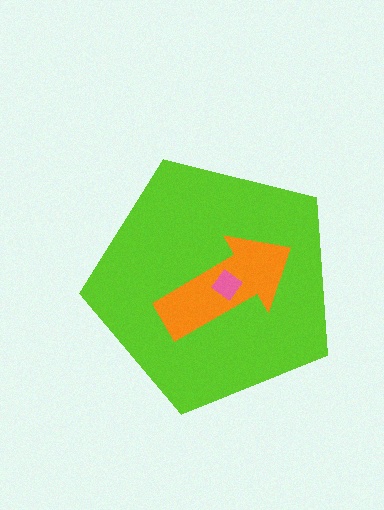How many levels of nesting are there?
3.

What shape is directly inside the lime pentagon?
The orange arrow.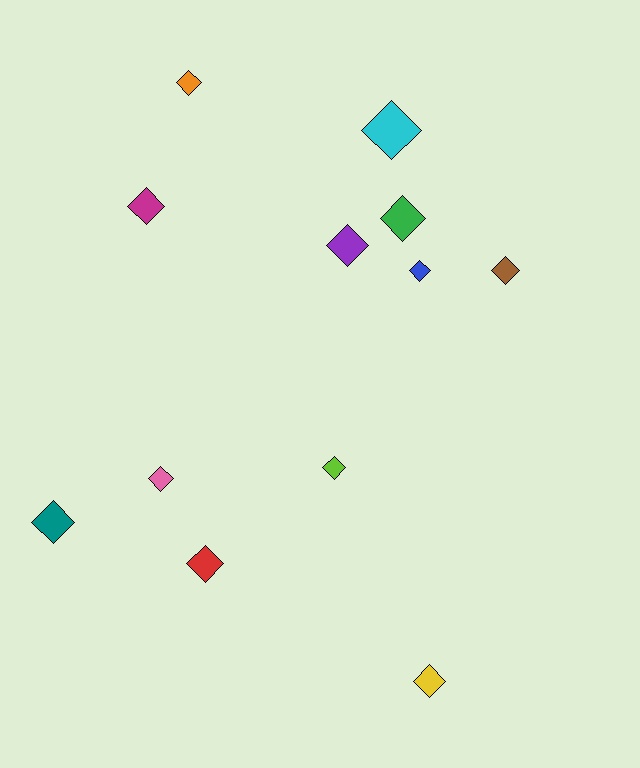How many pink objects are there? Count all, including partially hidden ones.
There is 1 pink object.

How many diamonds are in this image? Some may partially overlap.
There are 12 diamonds.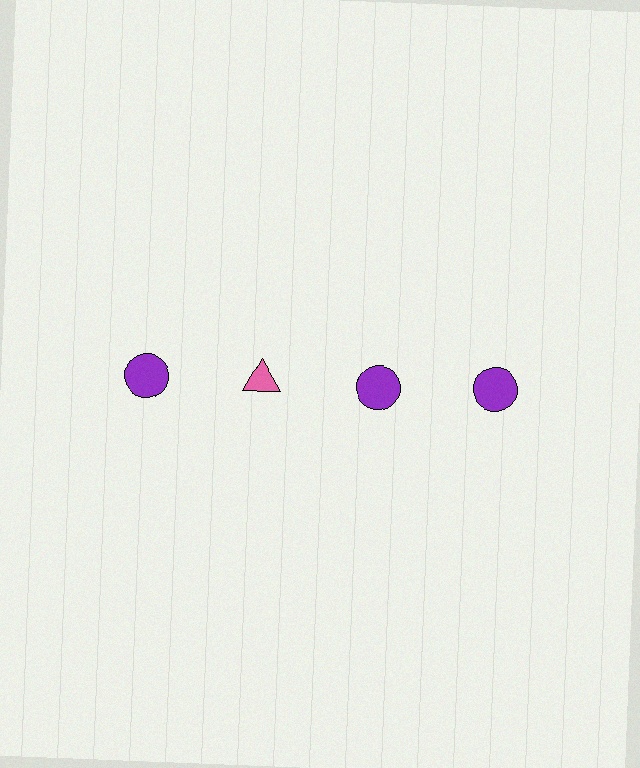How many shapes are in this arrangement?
There are 4 shapes arranged in a grid pattern.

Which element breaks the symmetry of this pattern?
The pink triangle in the top row, second from left column breaks the symmetry. All other shapes are purple circles.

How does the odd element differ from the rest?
It differs in both color (pink instead of purple) and shape (triangle instead of circle).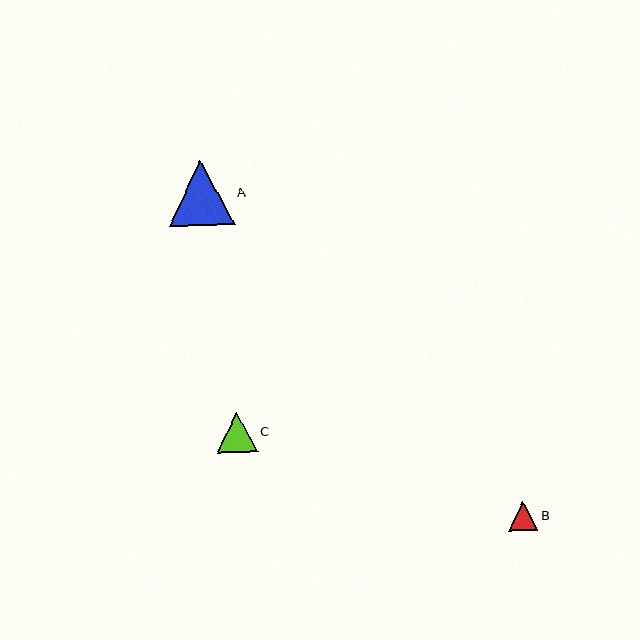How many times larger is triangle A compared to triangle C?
Triangle A is approximately 1.6 times the size of triangle C.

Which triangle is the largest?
Triangle A is the largest with a size of approximately 65 pixels.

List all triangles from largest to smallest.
From largest to smallest: A, C, B.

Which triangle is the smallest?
Triangle B is the smallest with a size of approximately 29 pixels.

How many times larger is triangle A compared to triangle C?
Triangle A is approximately 1.6 times the size of triangle C.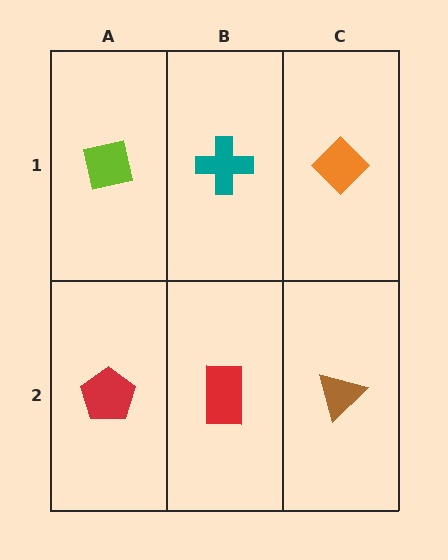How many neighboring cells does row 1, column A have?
2.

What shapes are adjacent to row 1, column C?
A brown triangle (row 2, column C), a teal cross (row 1, column B).